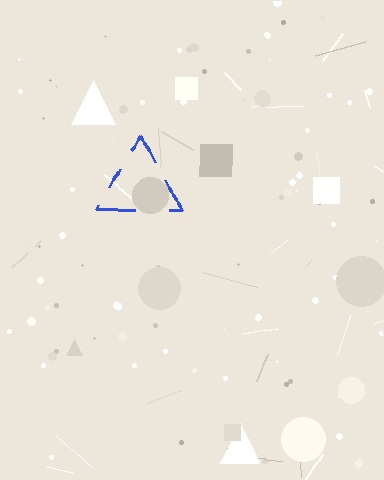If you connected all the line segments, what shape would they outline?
They would outline a triangle.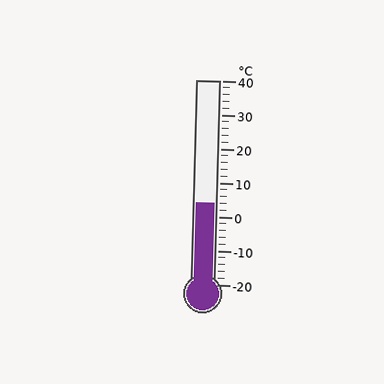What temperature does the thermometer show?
The thermometer shows approximately 4°C.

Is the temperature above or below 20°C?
The temperature is below 20°C.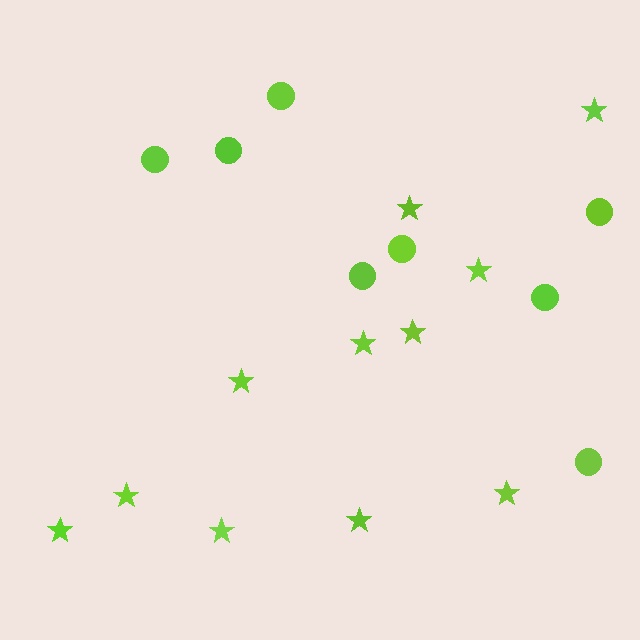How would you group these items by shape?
There are 2 groups: one group of circles (8) and one group of stars (11).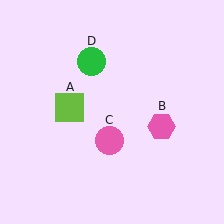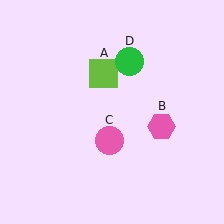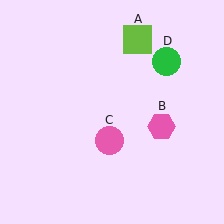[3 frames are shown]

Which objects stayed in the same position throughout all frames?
Pink hexagon (object B) and pink circle (object C) remained stationary.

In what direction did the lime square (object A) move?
The lime square (object A) moved up and to the right.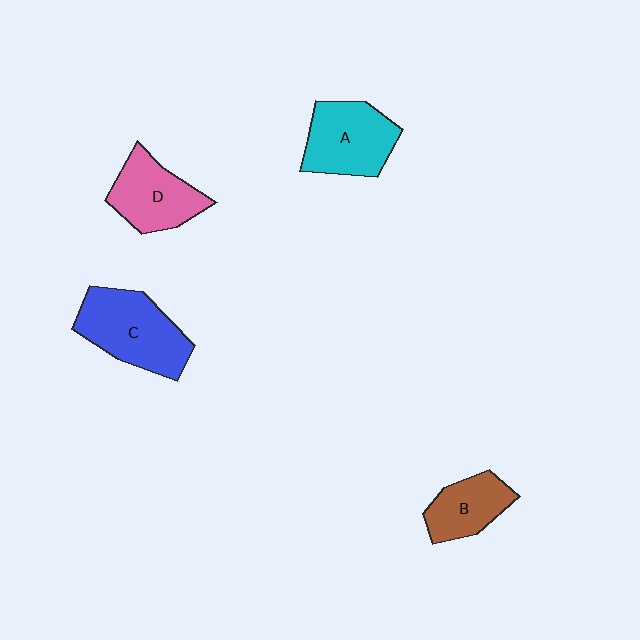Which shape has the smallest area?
Shape B (brown).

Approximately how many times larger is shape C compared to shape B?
Approximately 1.6 times.